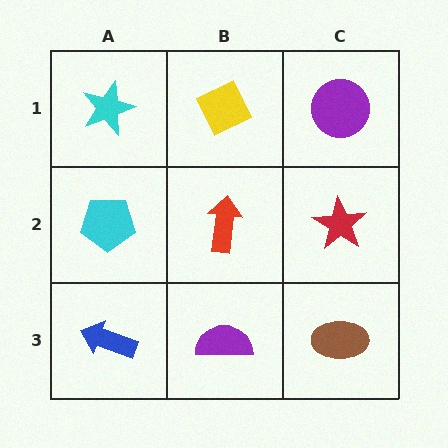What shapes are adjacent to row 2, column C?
A purple circle (row 1, column C), a brown ellipse (row 3, column C), a red arrow (row 2, column B).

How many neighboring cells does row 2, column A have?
3.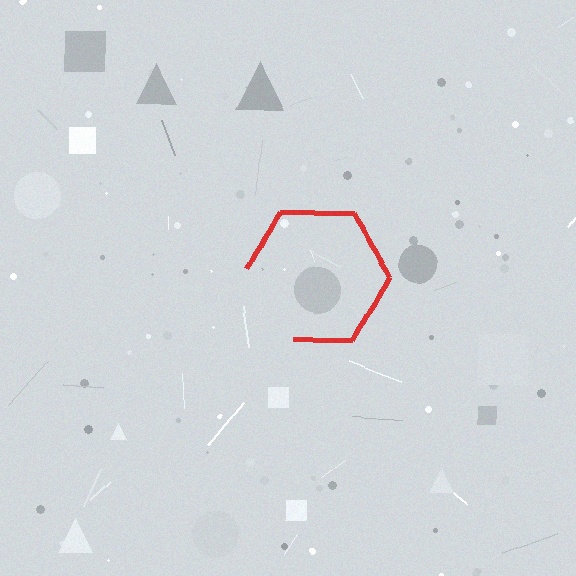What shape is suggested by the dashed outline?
The dashed outline suggests a hexagon.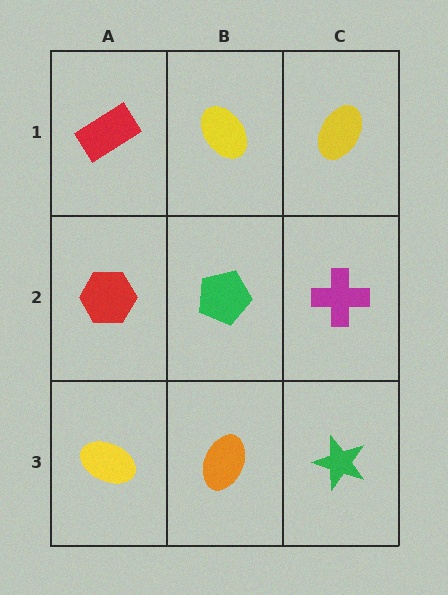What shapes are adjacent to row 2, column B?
A yellow ellipse (row 1, column B), an orange ellipse (row 3, column B), a red hexagon (row 2, column A), a magenta cross (row 2, column C).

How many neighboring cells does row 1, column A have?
2.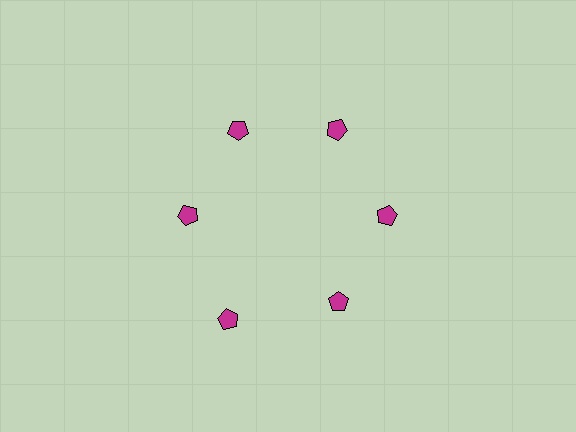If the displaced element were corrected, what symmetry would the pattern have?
It would have 6-fold rotational symmetry — the pattern would map onto itself every 60 degrees.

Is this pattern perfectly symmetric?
No. The 6 magenta pentagons are arranged in a ring, but one element near the 7 o'clock position is pushed outward from the center, breaking the 6-fold rotational symmetry.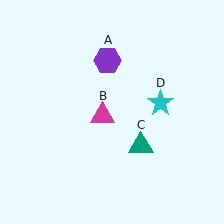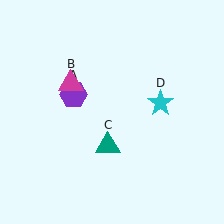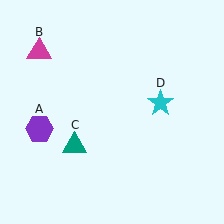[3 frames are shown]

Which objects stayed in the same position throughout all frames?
Cyan star (object D) remained stationary.